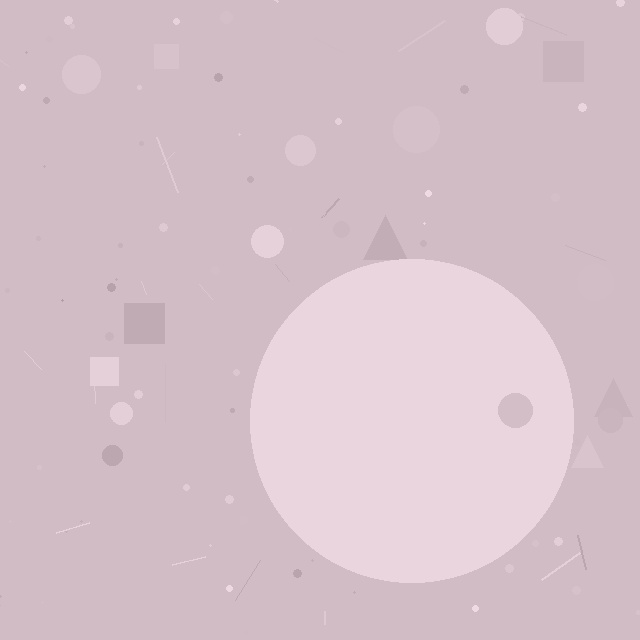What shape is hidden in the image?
A circle is hidden in the image.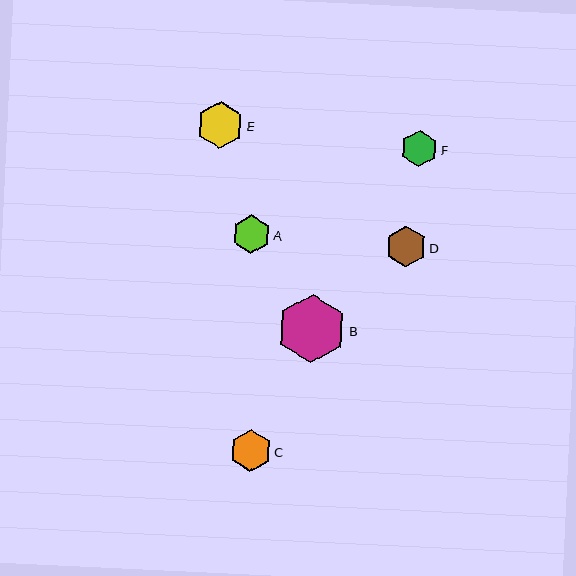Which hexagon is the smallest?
Hexagon F is the smallest with a size of approximately 36 pixels.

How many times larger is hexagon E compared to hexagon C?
Hexagon E is approximately 1.1 times the size of hexagon C.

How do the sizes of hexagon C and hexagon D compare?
Hexagon C and hexagon D are approximately the same size.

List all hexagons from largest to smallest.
From largest to smallest: B, E, C, D, A, F.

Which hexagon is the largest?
Hexagon B is the largest with a size of approximately 69 pixels.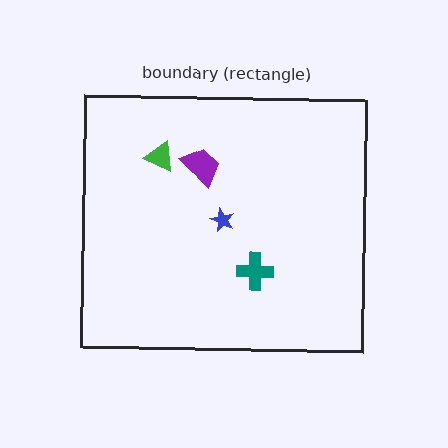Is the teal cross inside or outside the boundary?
Inside.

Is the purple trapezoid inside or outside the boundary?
Inside.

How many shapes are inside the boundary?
4 inside, 0 outside.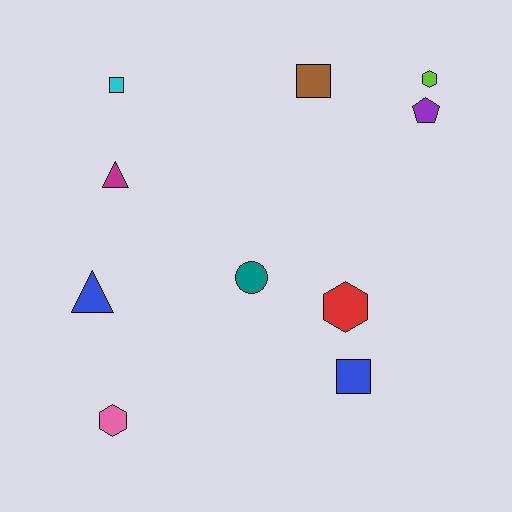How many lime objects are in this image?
There is 1 lime object.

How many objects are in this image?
There are 10 objects.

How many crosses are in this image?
There are no crosses.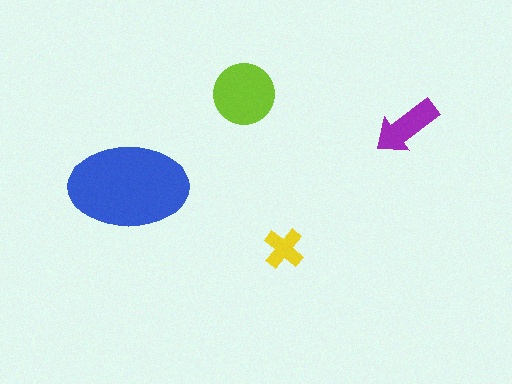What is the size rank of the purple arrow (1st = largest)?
3rd.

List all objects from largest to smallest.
The blue ellipse, the lime circle, the purple arrow, the yellow cross.